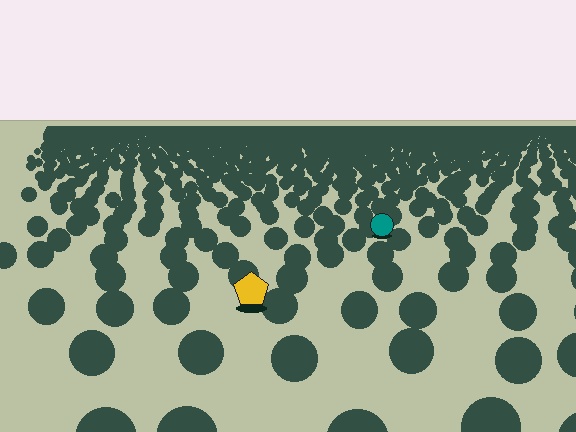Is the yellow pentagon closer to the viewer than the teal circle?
Yes. The yellow pentagon is closer — you can tell from the texture gradient: the ground texture is coarser near it.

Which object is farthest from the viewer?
The teal circle is farthest from the viewer. It appears smaller and the ground texture around it is denser.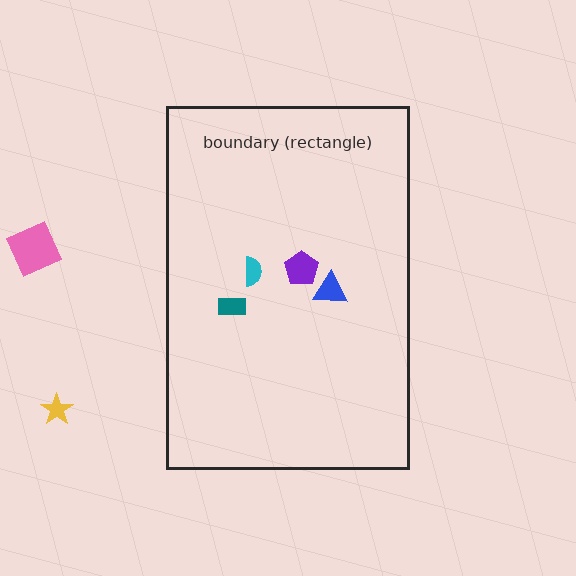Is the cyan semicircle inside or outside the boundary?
Inside.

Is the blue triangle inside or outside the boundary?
Inside.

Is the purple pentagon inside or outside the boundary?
Inside.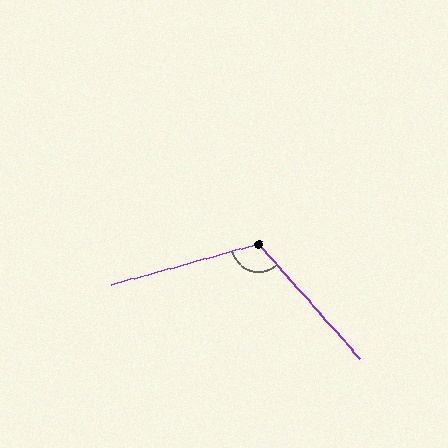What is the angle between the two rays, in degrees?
Approximately 116 degrees.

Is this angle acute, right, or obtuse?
It is obtuse.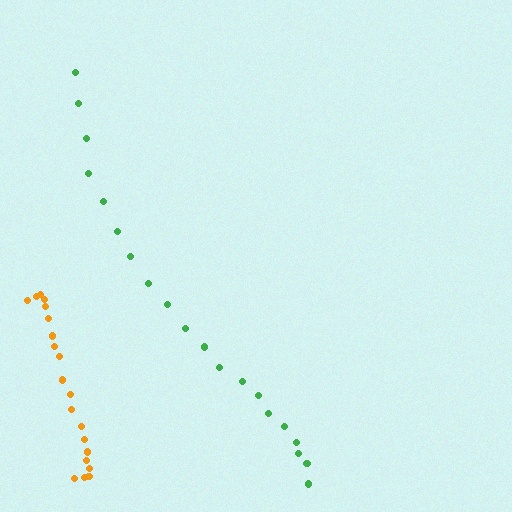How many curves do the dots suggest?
There are 2 distinct paths.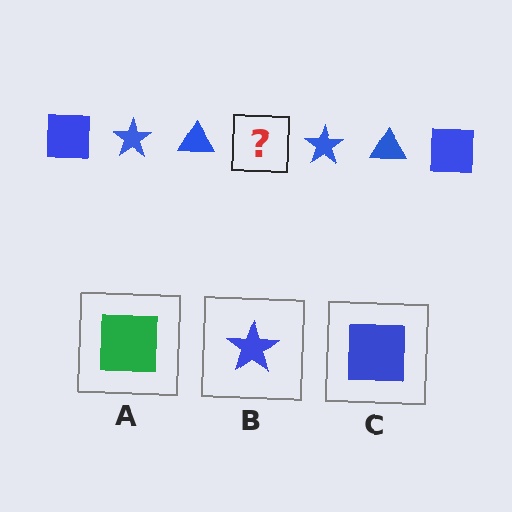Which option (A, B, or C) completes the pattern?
C.